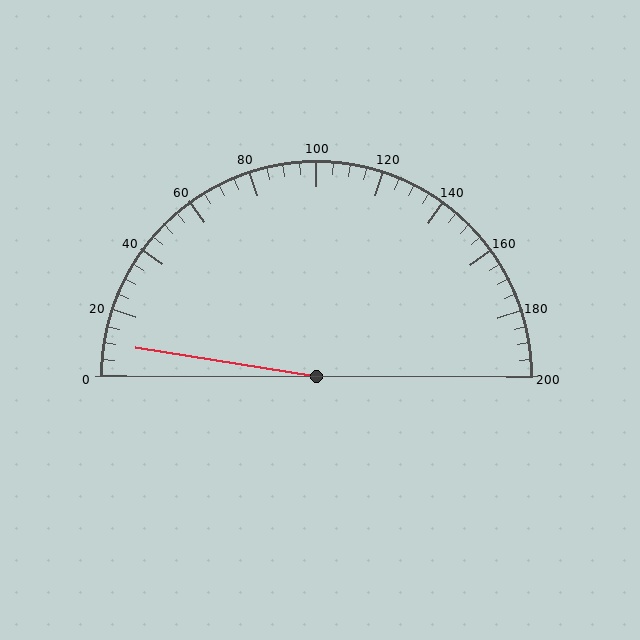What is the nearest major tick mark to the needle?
The nearest major tick mark is 0.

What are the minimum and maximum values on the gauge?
The gauge ranges from 0 to 200.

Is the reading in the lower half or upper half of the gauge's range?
The reading is in the lower half of the range (0 to 200).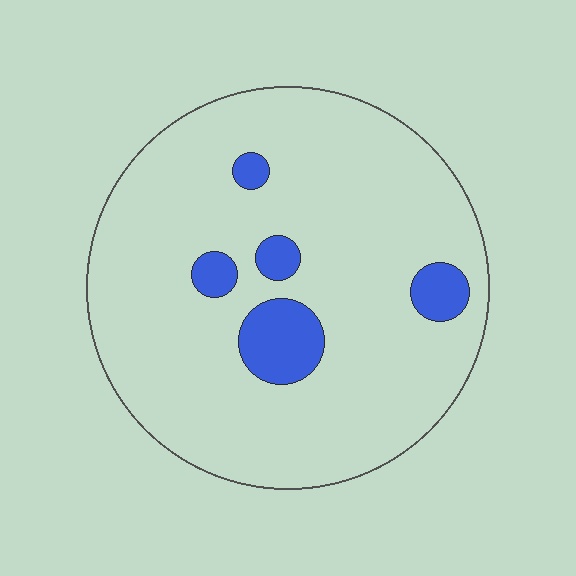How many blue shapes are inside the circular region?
5.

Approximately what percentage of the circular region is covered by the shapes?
Approximately 10%.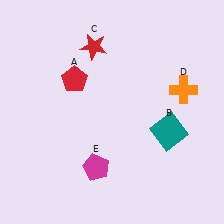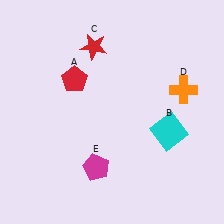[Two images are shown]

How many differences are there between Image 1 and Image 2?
There is 1 difference between the two images.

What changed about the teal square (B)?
In Image 1, B is teal. In Image 2, it changed to cyan.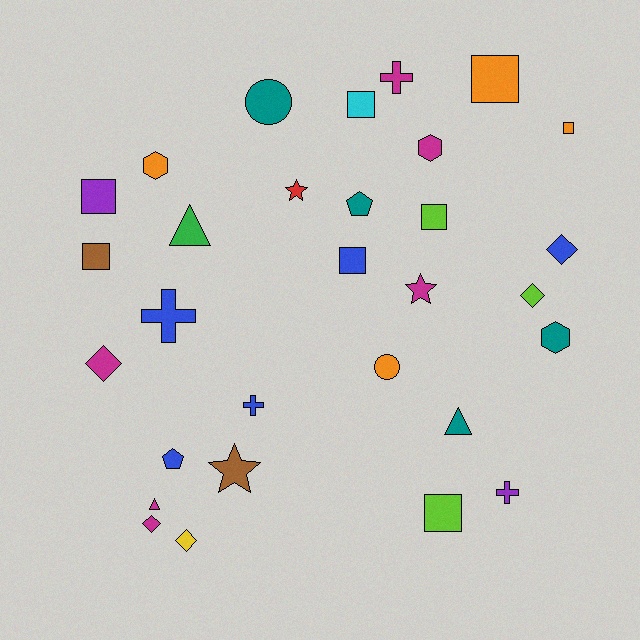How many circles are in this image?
There are 2 circles.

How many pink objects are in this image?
There are no pink objects.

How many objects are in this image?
There are 30 objects.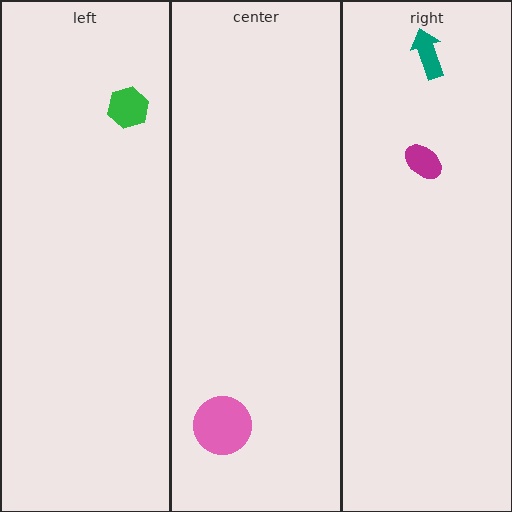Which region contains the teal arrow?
The right region.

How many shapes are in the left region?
1.